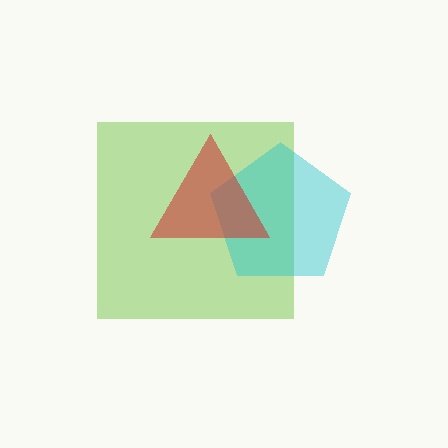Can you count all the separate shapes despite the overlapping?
Yes, there are 3 separate shapes.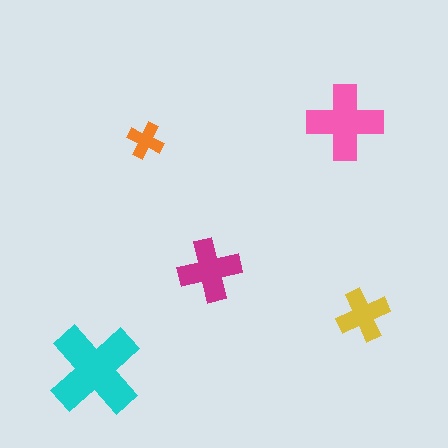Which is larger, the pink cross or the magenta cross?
The pink one.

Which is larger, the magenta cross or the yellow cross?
The magenta one.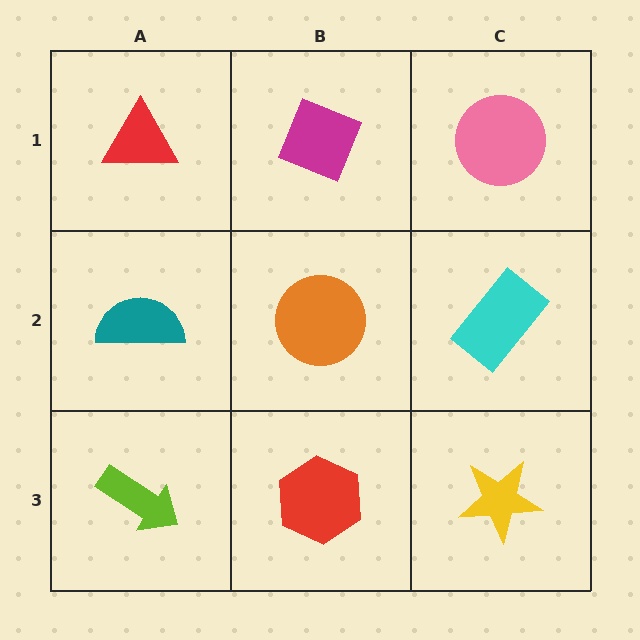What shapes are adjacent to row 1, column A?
A teal semicircle (row 2, column A), a magenta diamond (row 1, column B).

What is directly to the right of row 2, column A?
An orange circle.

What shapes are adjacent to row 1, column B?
An orange circle (row 2, column B), a red triangle (row 1, column A), a pink circle (row 1, column C).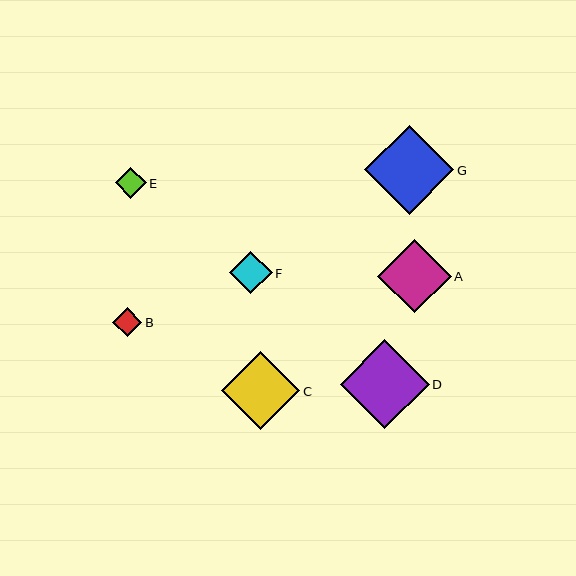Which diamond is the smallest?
Diamond B is the smallest with a size of approximately 29 pixels.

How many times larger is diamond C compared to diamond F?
Diamond C is approximately 1.8 times the size of diamond F.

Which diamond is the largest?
Diamond G is the largest with a size of approximately 89 pixels.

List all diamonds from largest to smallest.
From largest to smallest: G, D, C, A, F, E, B.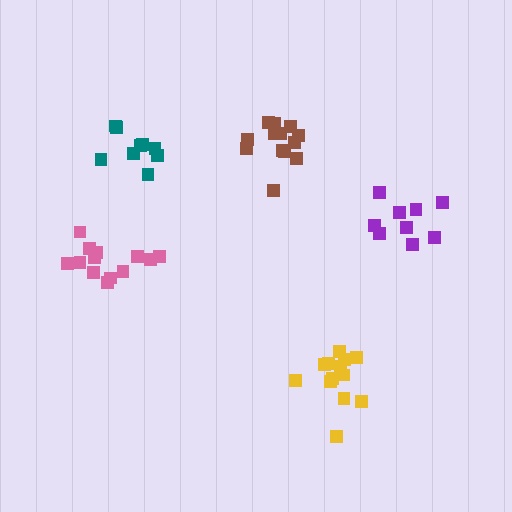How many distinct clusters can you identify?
There are 5 distinct clusters.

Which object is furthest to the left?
The pink cluster is leftmost.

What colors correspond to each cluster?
The clusters are colored: pink, purple, yellow, teal, brown.